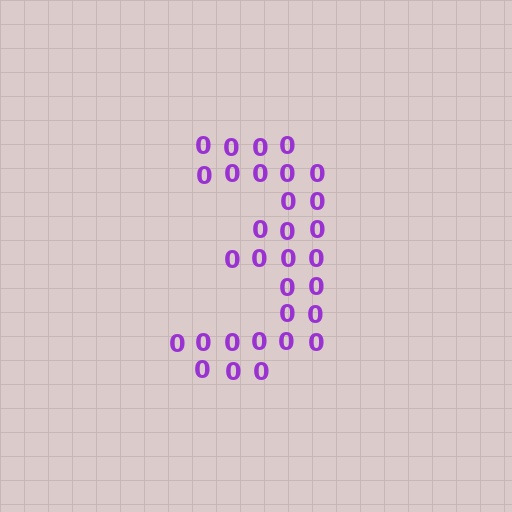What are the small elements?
The small elements are digit 0's.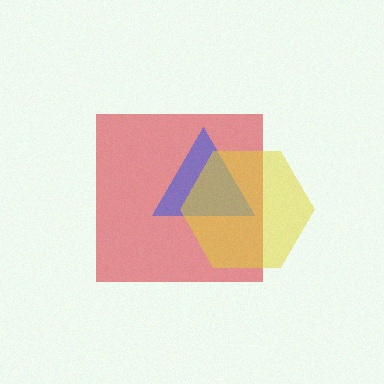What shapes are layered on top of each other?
The layered shapes are: a red square, a blue triangle, a yellow hexagon.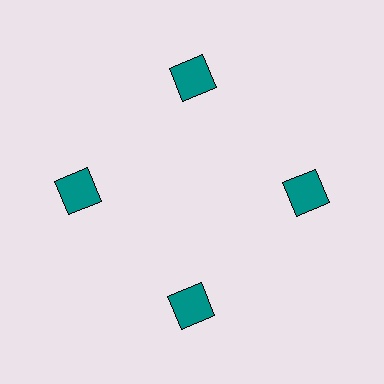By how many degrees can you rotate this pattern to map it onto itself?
The pattern maps onto itself every 90 degrees of rotation.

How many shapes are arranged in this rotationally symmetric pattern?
There are 4 shapes, arranged in 4 groups of 1.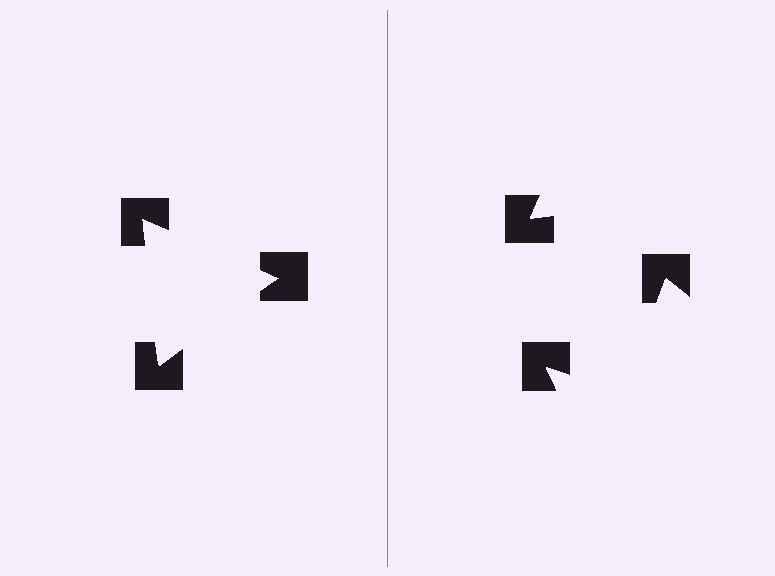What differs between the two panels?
The notched squares are positioned identically on both sides; only the wedge orientations differ. On the left they align to a triangle; on the right they are misaligned.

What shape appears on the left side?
An illusory triangle.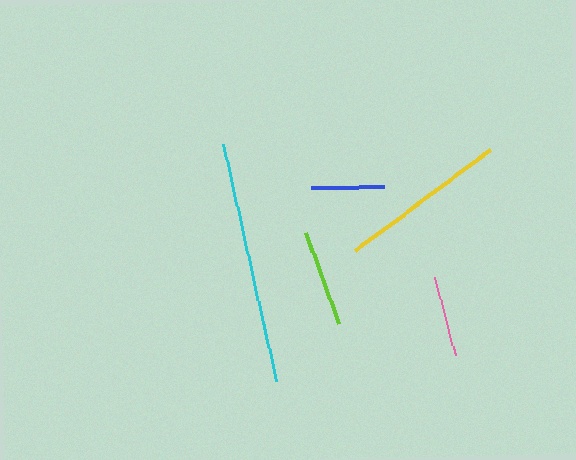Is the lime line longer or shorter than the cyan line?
The cyan line is longer than the lime line.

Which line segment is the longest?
The cyan line is the longest at approximately 243 pixels.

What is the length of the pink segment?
The pink segment is approximately 82 pixels long.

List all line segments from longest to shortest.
From longest to shortest: cyan, yellow, lime, pink, blue.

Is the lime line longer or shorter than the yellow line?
The yellow line is longer than the lime line.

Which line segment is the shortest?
The blue line is the shortest at approximately 73 pixels.